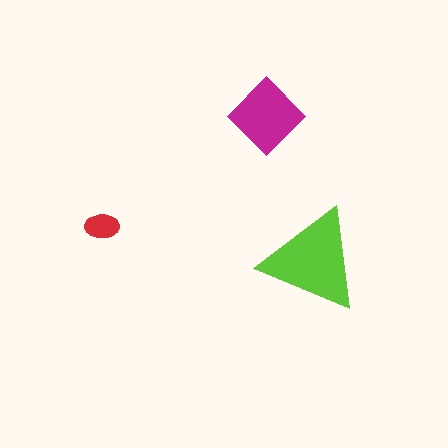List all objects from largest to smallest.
The lime triangle, the magenta diamond, the red ellipse.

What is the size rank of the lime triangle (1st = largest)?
1st.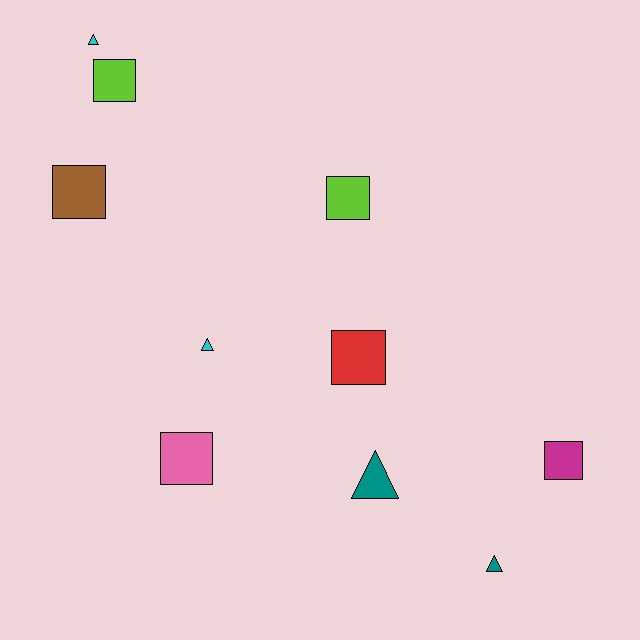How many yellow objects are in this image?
There are no yellow objects.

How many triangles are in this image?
There are 4 triangles.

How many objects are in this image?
There are 10 objects.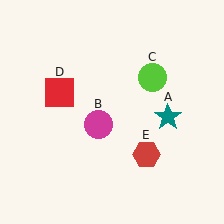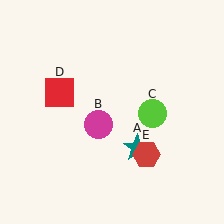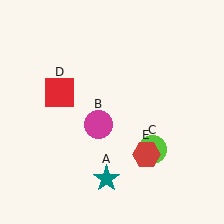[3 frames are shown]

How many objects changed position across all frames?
2 objects changed position: teal star (object A), lime circle (object C).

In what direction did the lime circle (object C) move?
The lime circle (object C) moved down.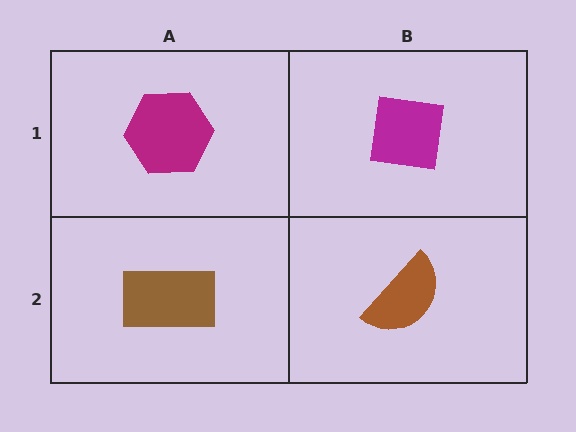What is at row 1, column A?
A magenta hexagon.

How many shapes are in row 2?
2 shapes.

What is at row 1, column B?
A magenta square.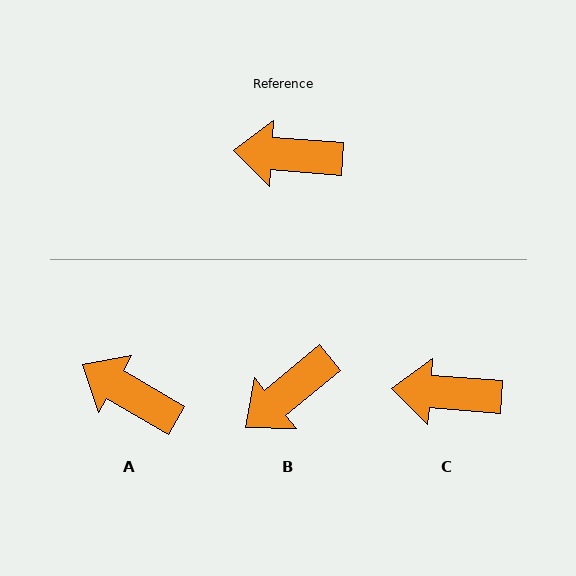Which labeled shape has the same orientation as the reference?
C.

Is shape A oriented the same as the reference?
No, it is off by about 27 degrees.